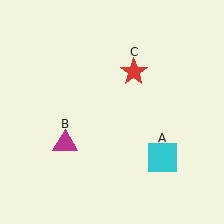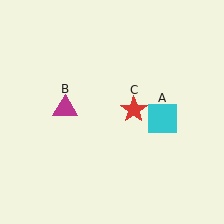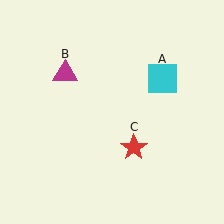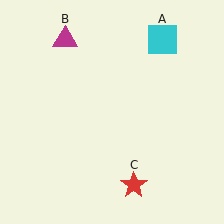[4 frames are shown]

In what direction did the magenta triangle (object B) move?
The magenta triangle (object B) moved up.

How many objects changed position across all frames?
3 objects changed position: cyan square (object A), magenta triangle (object B), red star (object C).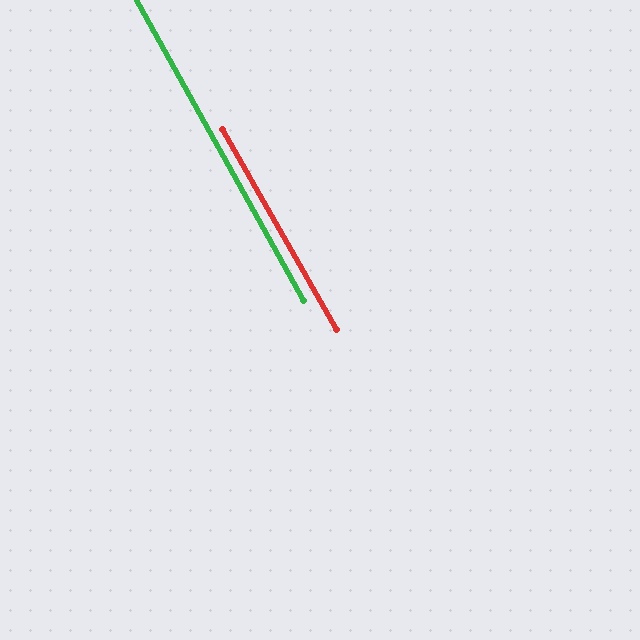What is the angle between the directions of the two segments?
Approximately 1 degree.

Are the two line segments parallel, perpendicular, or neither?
Parallel — their directions differ by only 0.7°.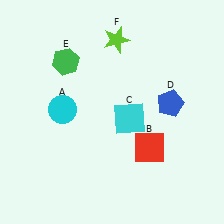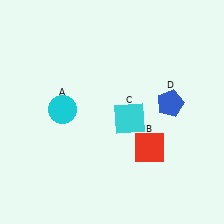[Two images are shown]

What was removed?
The lime star (F), the green hexagon (E) were removed in Image 2.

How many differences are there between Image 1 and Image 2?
There are 2 differences between the two images.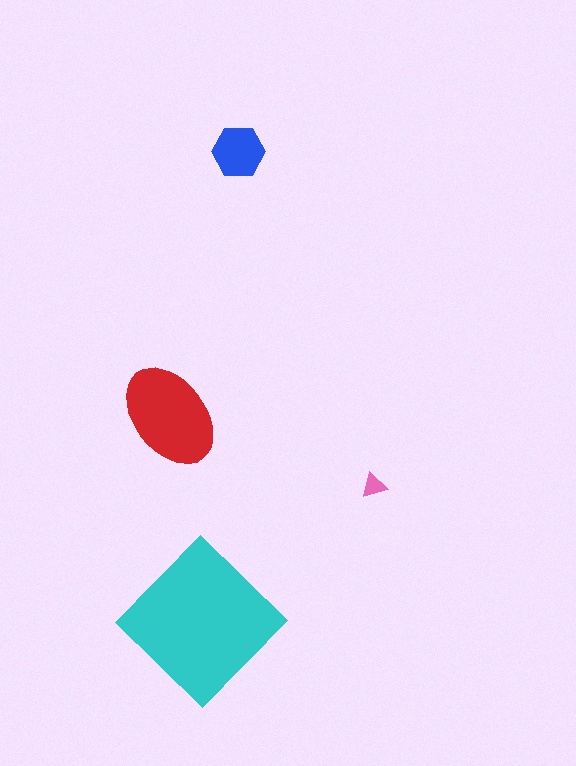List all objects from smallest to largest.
The pink triangle, the blue hexagon, the red ellipse, the cyan diamond.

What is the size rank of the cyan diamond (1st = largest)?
1st.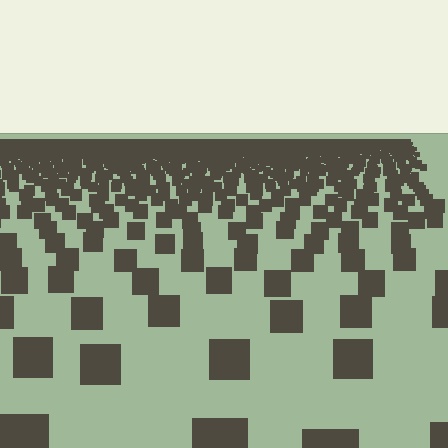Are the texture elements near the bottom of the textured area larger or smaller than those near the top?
Larger. Near the bottom, elements are closer to the viewer and appear at a bigger on-screen size.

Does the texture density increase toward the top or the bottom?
Density increases toward the top.